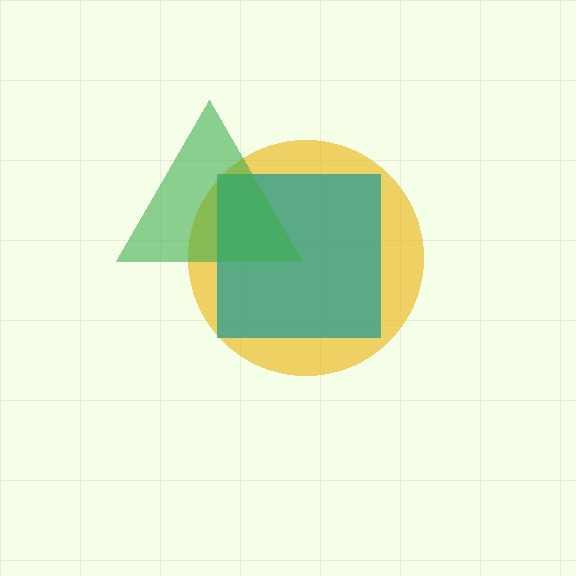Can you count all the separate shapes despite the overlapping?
Yes, there are 3 separate shapes.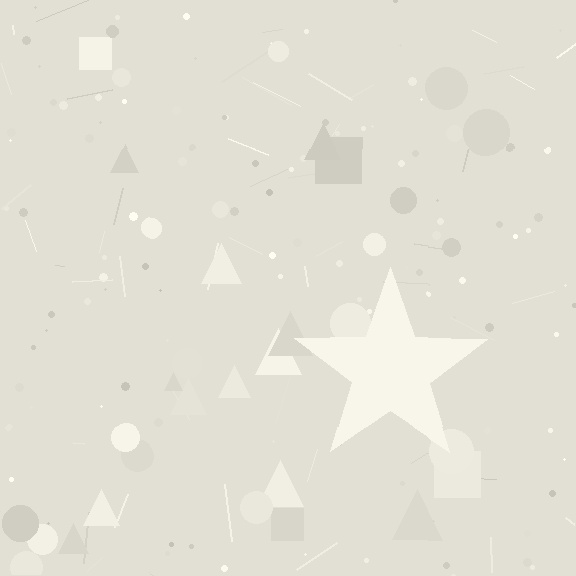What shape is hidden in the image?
A star is hidden in the image.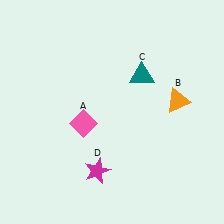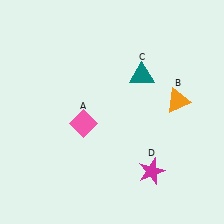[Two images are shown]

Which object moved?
The magenta star (D) moved right.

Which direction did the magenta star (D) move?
The magenta star (D) moved right.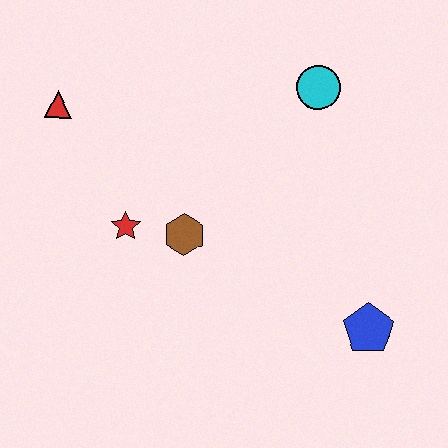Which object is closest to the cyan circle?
The brown hexagon is closest to the cyan circle.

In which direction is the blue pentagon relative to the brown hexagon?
The blue pentagon is to the right of the brown hexagon.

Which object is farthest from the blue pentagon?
The red triangle is farthest from the blue pentagon.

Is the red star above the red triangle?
No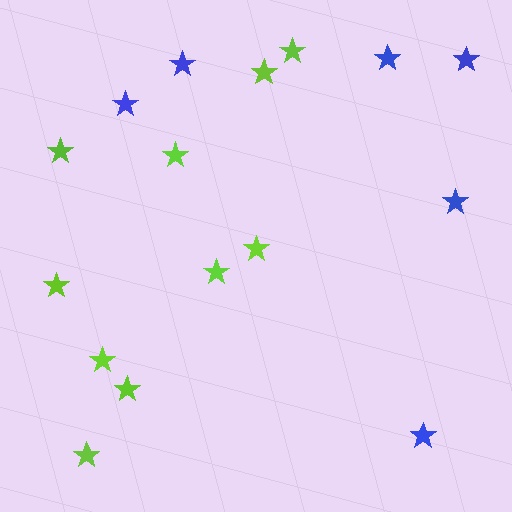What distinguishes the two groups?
There are 2 groups: one group of lime stars (10) and one group of blue stars (6).